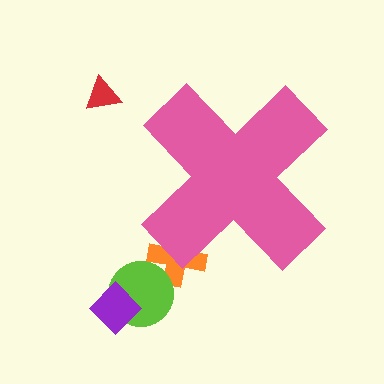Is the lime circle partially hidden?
No, the lime circle is fully visible.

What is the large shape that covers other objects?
A pink cross.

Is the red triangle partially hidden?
No, the red triangle is fully visible.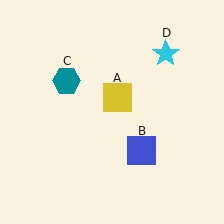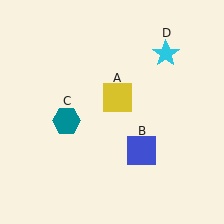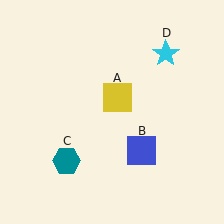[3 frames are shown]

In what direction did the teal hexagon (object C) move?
The teal hexagon (object C) moved down.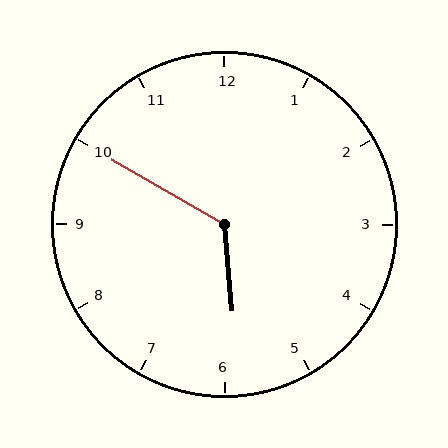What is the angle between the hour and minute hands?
Approximately 125 degrees.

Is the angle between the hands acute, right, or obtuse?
It is obtuse.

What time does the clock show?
5:50.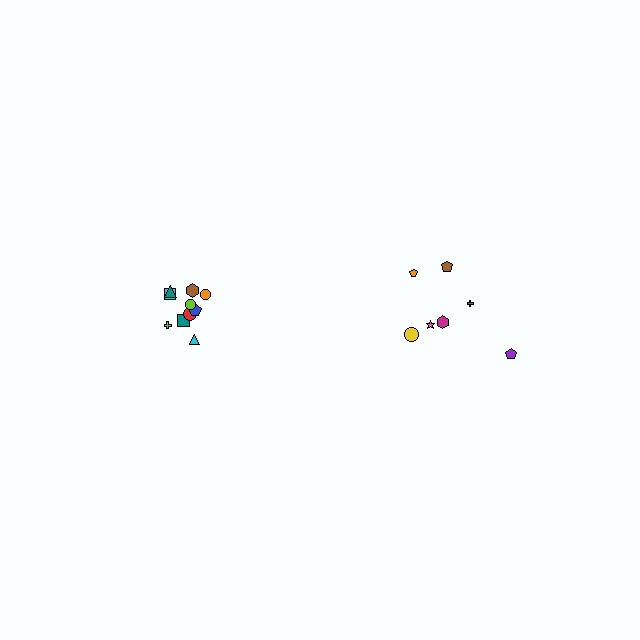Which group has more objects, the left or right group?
The left group.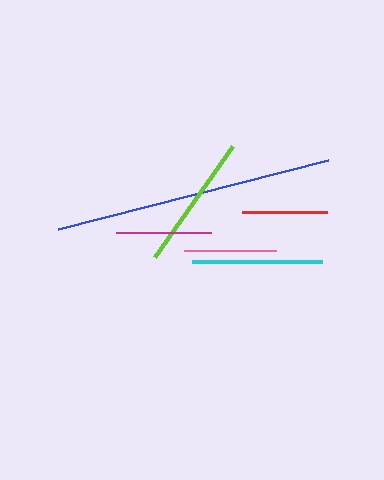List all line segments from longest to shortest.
From longest to shortest: blue, lime, cyan, magenta, pink, red.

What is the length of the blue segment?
The blue segment is approximately 279 pixels long.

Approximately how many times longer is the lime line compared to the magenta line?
The lime line is approximately 1.4 times the length of the magenta line.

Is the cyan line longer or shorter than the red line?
The cyan line is longer than the red line.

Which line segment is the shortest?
The red line is the shortest at approximately 86 pixels.